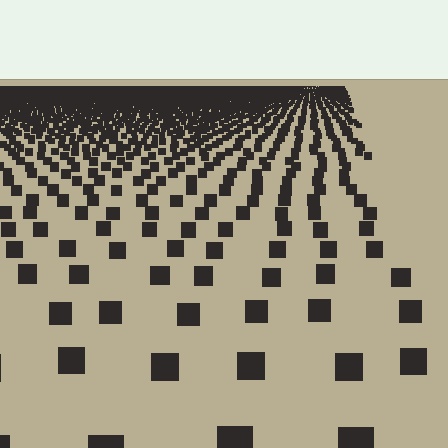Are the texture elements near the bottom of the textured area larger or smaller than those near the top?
Larger. Near the bottom, elements are closer to the viewer and appear at a bigger on-screen size.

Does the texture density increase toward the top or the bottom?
Density increases toward the top.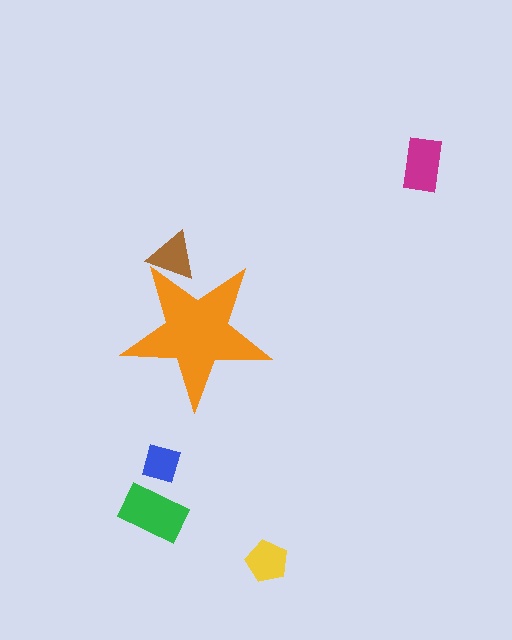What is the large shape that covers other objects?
An orange star.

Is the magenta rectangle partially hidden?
No, the magenta rectangle is fully visible.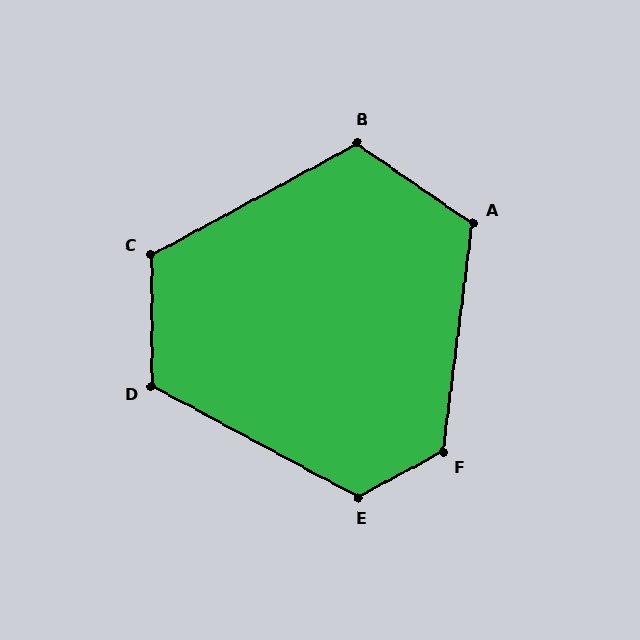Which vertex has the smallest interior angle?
B, at approximately 117 degrees.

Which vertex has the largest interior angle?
F, at approximately 125 degrees.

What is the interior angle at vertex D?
Approximately 118 degrees (obtuse).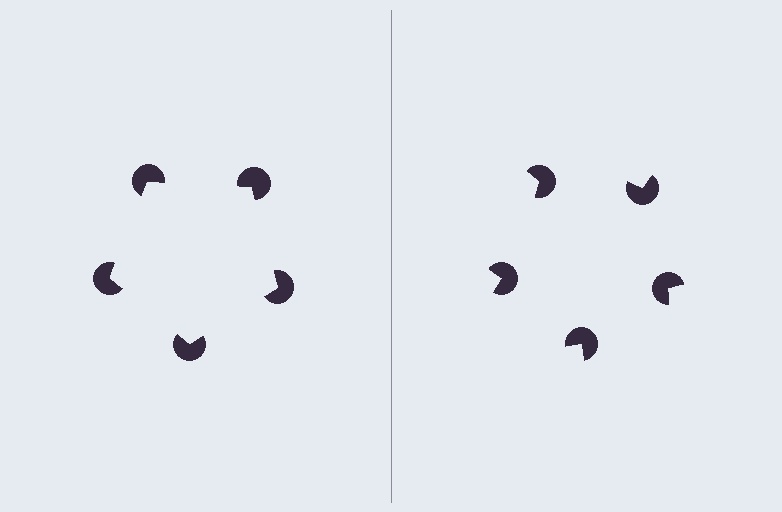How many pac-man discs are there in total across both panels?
10 — 5 on each side.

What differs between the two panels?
The pac-man discs are positioned identically on both sides; only the wedge orientations differ. On the left they align to a pentagon; on the right they are misaligned.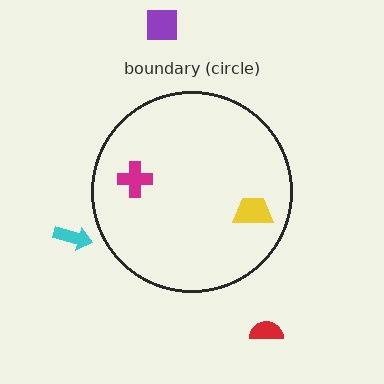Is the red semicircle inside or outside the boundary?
Outside.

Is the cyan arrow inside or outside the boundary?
Outside.